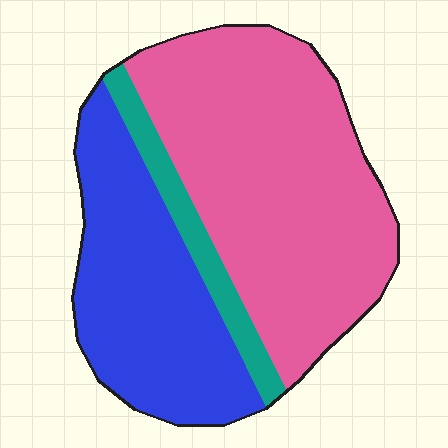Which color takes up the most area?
Pink, at roughly 55%.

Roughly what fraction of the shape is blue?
Blue takes up about one third (1/3) of the shape.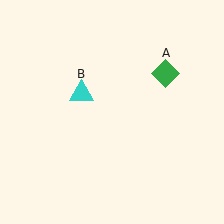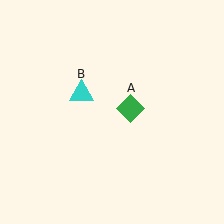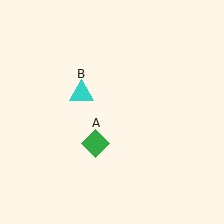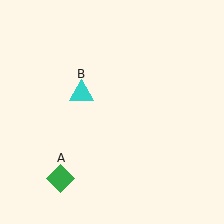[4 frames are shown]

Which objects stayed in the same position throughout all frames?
Cyan triangle (object B) remained stationary.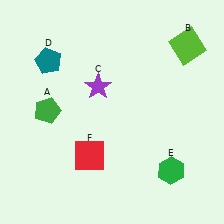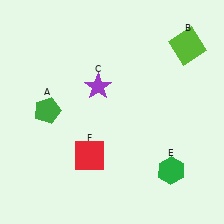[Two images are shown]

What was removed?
The teal pentagon (D) was removed in Image 2.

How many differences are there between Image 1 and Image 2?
There is 1 difference between the two images.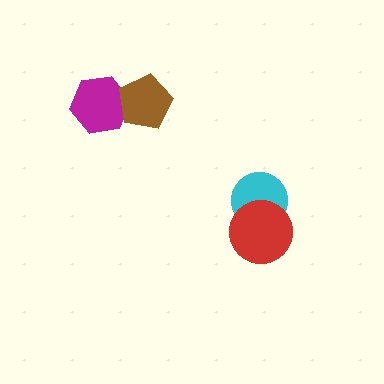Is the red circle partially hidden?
No, no other shape covers it.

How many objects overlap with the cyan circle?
1 object overlaps with the cyan circle.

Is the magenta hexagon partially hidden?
Yes, it is partially covered by another shape.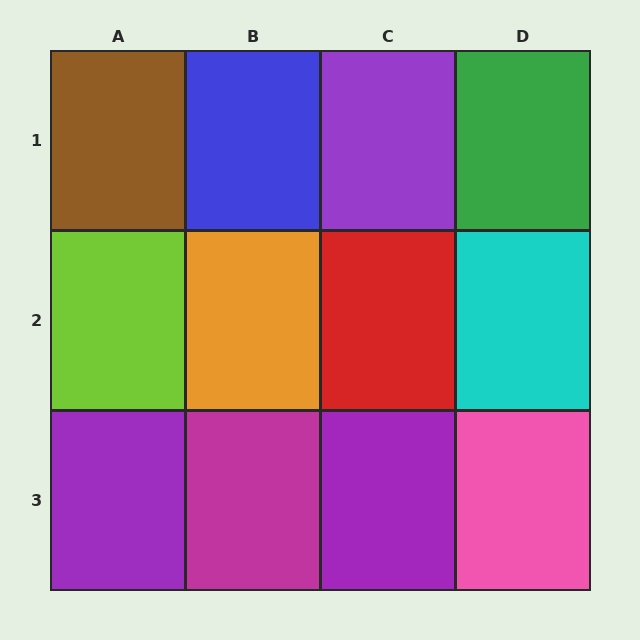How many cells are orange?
1 cell is orange.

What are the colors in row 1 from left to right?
Brown, blue, purple, green.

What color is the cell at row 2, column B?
Orange.